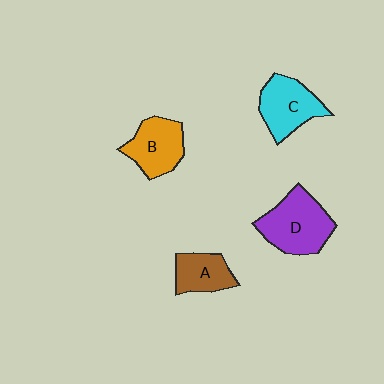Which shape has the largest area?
Shape D (purple).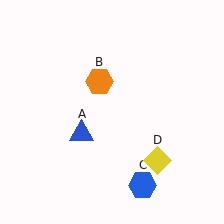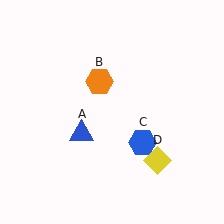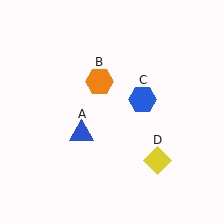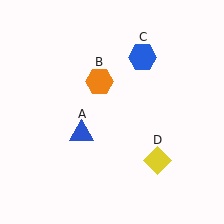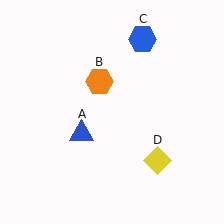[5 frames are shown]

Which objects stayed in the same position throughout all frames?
Blue triangle (object A) and orange hexagon (object B) and yellow diamond (object D) remained stationary.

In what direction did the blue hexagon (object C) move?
The blue hexagon (object C) moved up.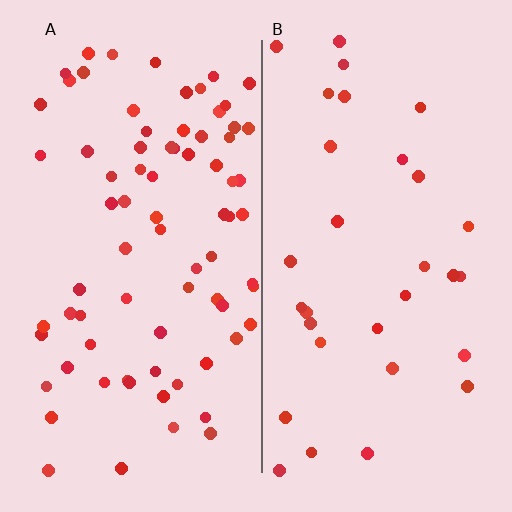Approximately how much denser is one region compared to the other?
Approximately 2.4× — region A over region B.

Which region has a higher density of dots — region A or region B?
A (the left).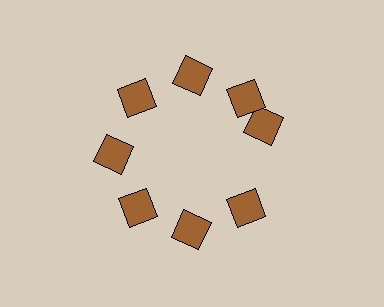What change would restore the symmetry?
The symmetry would be restored by rotating it back into even spacing with its neighbors so that all 8 diamonds sit at equal angles and equal distance from the center.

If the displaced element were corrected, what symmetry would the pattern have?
It would have 8-fold rotational symmetry — the pattern would map onto itself every 45 degrees.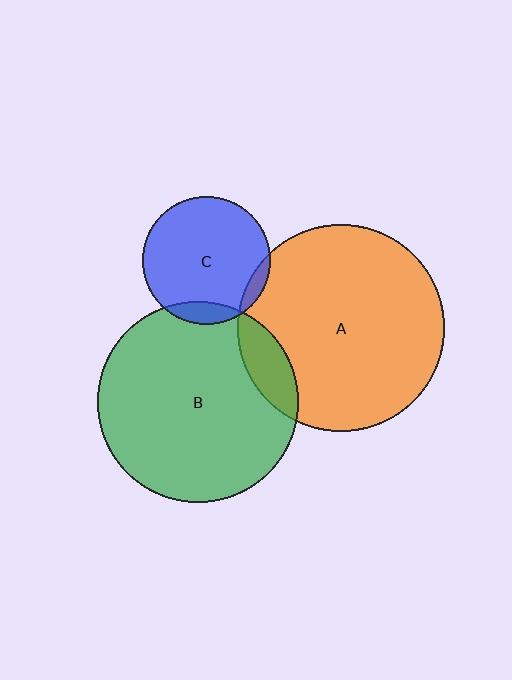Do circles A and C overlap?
Yes.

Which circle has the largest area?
Circle A (orange).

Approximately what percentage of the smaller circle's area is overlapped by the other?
Approximately 5%.